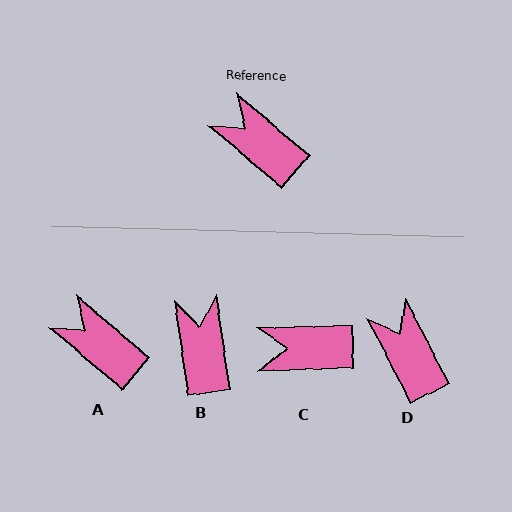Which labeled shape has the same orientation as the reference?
A.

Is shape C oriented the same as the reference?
No, it is off by about 43 degrees.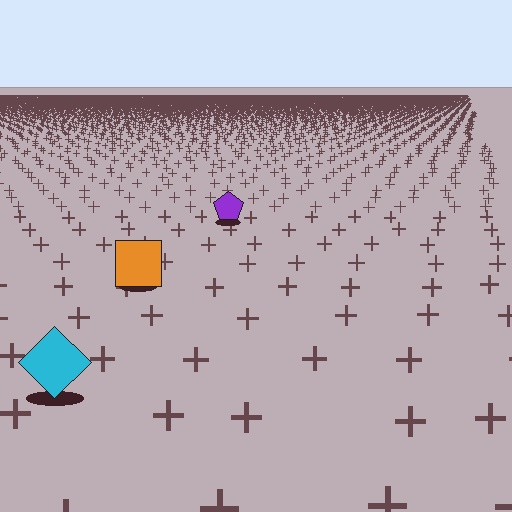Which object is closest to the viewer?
The cyan diamond is closest. The texture marks near it are larger and more spread out.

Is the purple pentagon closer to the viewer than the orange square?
No. The orange square is closer — you can tell from the texture gradient: the ground texture is coarser near it.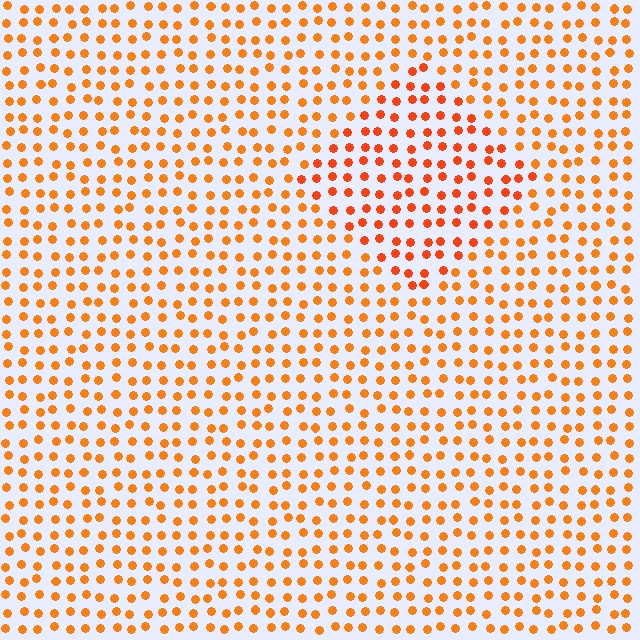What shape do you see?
I see a diamond.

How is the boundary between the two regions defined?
The boundary is defined purely by a slight shift in hue (about 16 degrees). Spacing, size, and orientation are identical on both sides.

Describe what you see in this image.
The image is filled with small orange elements in a uniform arrangement. A diamond-shaped region is visible where the elements are tinted to a slightly different hue, forming a subtle color boundary.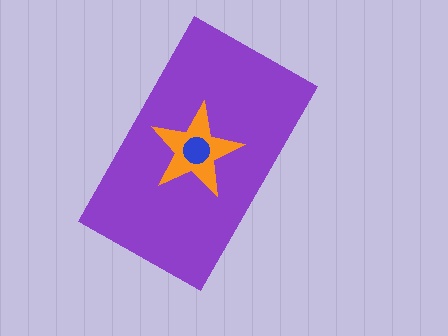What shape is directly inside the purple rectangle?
The orange star.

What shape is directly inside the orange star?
The blue circle.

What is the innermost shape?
The blue circle.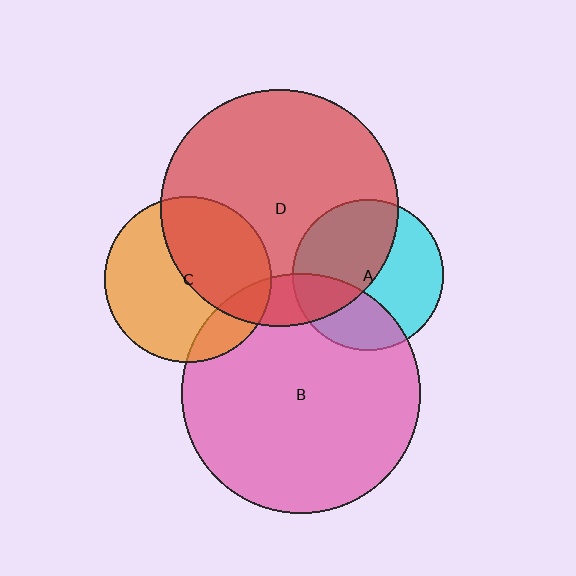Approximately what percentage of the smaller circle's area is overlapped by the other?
Approximately 15%.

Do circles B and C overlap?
Yes.